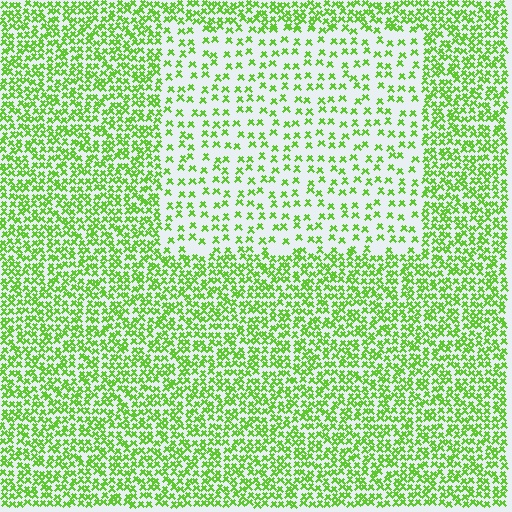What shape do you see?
I see a rectangle.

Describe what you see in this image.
The image contains small lime elements arranged at two different densities. A rectangle-shaped region is visible where the elements are less densely packed than the surrounding area.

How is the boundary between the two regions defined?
The boundary is defined by a change in element density (approximately 2.3x ratio). All elements are the same color, size, and shape.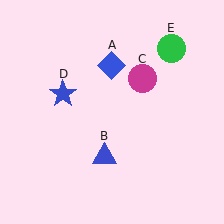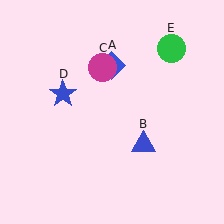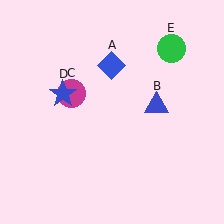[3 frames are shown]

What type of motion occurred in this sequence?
The blue triangle (object B), magenta circle (object C) rotated counterclockwise around the center of the scene.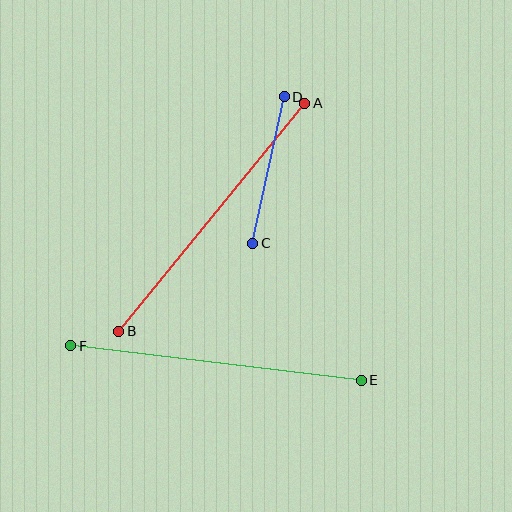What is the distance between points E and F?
The distance is approximately 293 pixels.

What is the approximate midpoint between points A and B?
The midpoint is at approximately (212, 217) pixels.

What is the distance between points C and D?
The distance is approximately 150 pixels.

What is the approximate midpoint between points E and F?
The midpoint is at approximately (216, 363) pixels.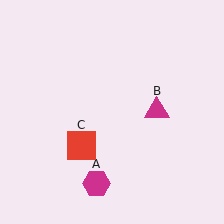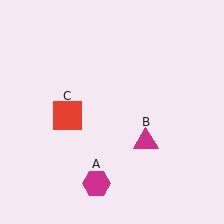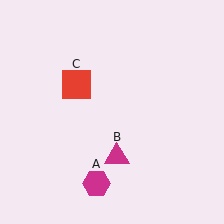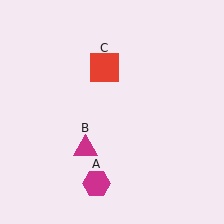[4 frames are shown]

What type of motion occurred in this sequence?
The magenta triangle (object B), red square (object C) rotated clockwise around the center of the scene.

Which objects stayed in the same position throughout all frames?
Magenta hexagon (object A) remained stationary.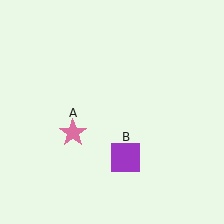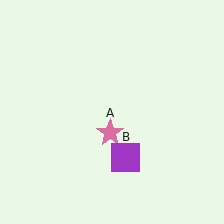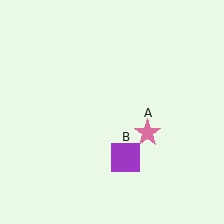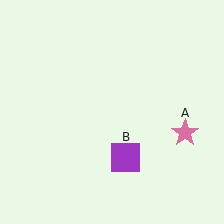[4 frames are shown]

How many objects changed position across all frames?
1 object changed position: pink star (object A).